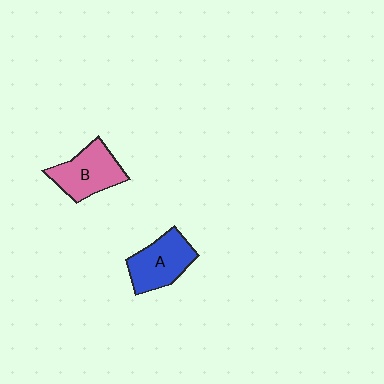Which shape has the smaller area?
Shape A (blue).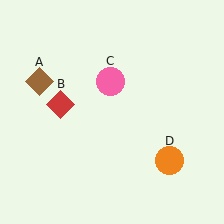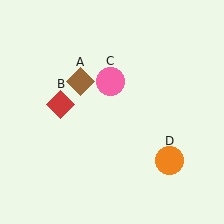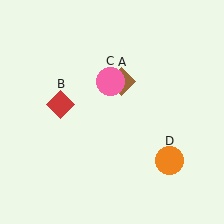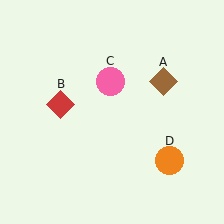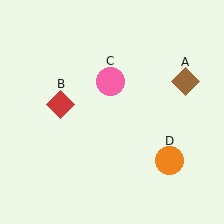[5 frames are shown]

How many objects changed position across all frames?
1 object changed position: brown diamond (object A).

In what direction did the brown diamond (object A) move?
The brown diamond (object A) moved right.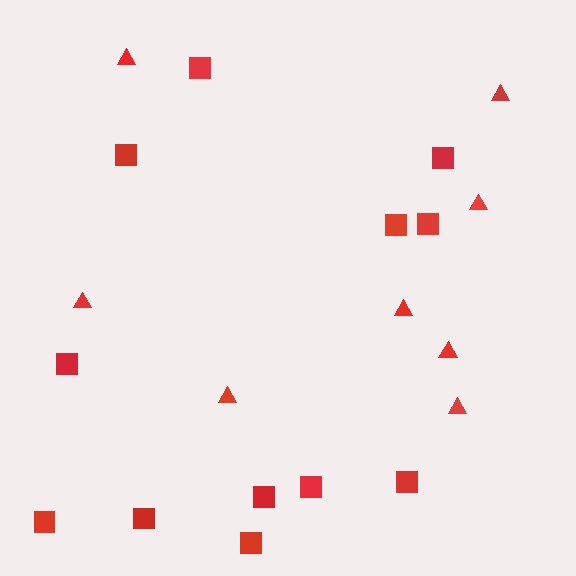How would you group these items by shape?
There are 2 groups: one group of squares (12) and one group of triangles (8).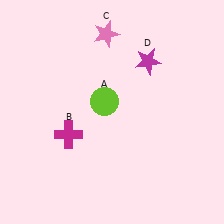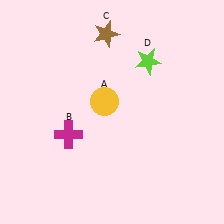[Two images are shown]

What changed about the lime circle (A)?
In Image 1, A is lime. In Image 2, it changed to yellow.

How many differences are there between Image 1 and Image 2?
There are 3 differences between the two images.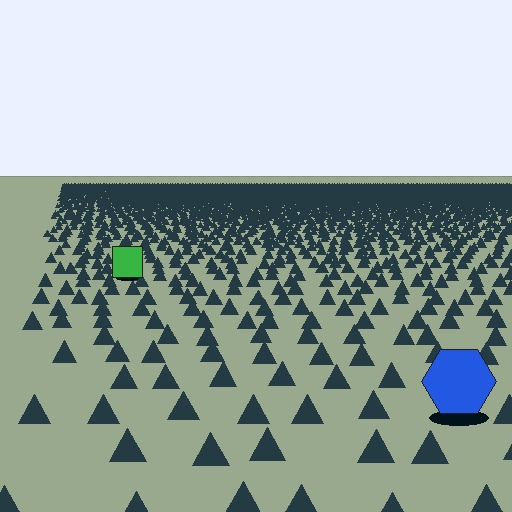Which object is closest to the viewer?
The blue hexagon is closest. The texture marks near it are larger and more spread out.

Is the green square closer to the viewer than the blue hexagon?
No. The blue hexagon is closer — you can tell from the texture gradient: the ground texture is coarser near it.